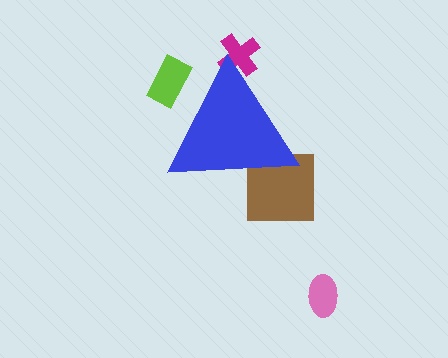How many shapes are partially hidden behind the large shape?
3 shapes are partially hidden.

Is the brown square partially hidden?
Yes, the brown square is partially hidden behind the blue triangle.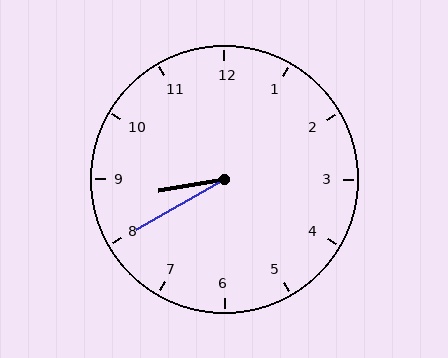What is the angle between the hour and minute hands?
Approximately 20 degrees.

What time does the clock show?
8:40.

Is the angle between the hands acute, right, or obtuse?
It is acute.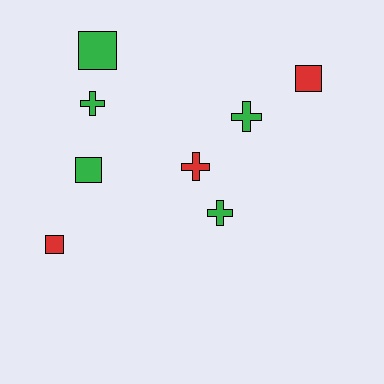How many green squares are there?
There are 2 green squares.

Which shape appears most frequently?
Cross, with 4 objects.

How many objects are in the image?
There are 8 objects.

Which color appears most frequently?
Green, with 5 objects.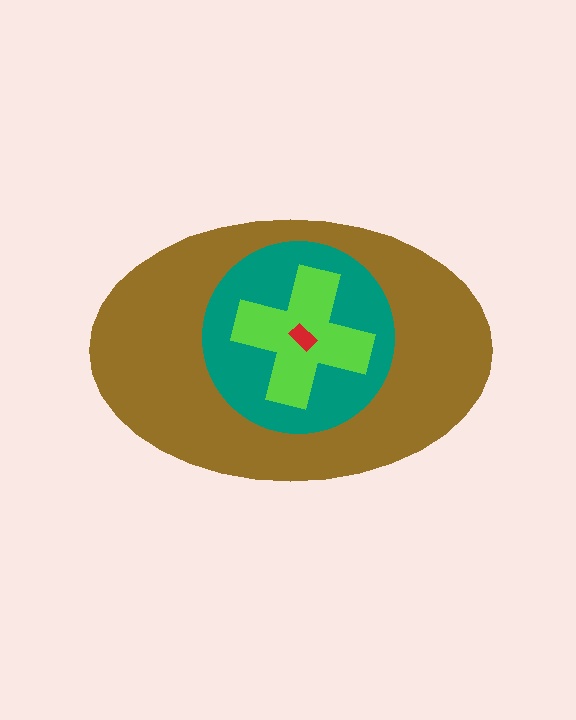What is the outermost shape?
The brown ellipse.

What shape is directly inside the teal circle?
The lime cross.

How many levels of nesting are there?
4.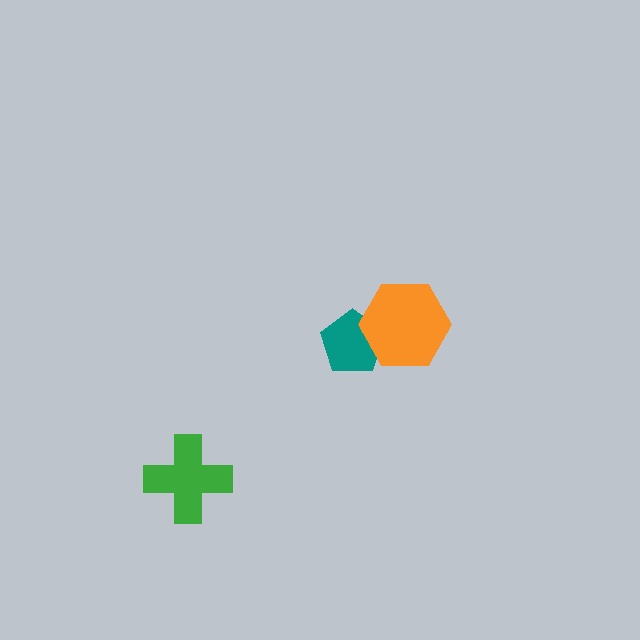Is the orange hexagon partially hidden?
No, no other shape covers it.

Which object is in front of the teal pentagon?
The orange hexagon is in front of the teal pentagon.